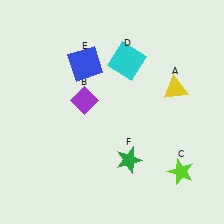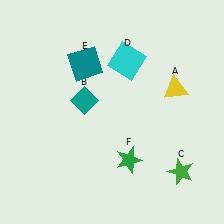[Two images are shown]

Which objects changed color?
B changed from purple to teal. C changed from lime to green. E changed from blue to teal.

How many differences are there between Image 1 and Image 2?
There are 3 differences between the two images.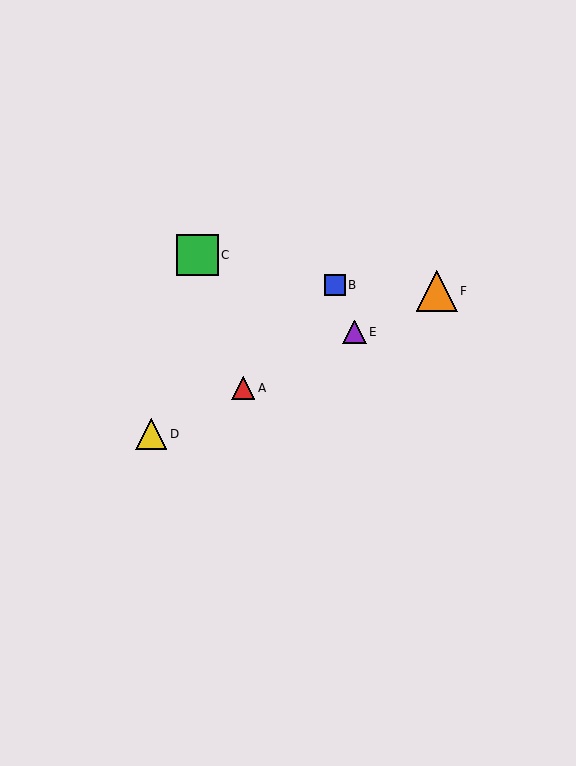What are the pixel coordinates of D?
Object D is at (151, 434).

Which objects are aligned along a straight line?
Objects A, D, E, F are aligned along a straight line.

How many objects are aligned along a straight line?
4 objects (A, D, E, F) are aligned along a straight line.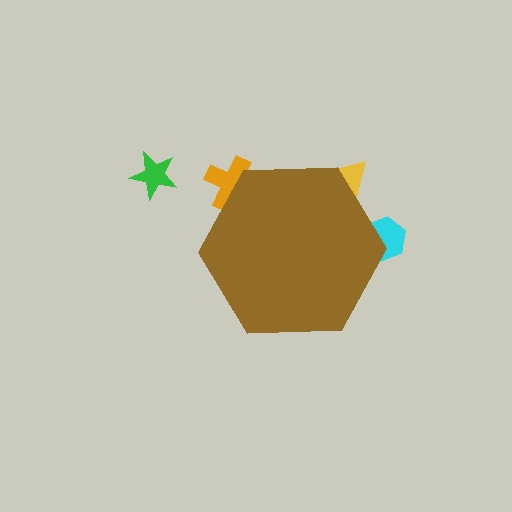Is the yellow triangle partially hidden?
Yes, the yellow triangle is partially hidden behind the brown hexagon.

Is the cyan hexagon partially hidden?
Yes, the cyan hexagon is partially hidden behind the brown hexagon.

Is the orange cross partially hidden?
Yes, the orange cross is partially hidden behind the brown hexagon.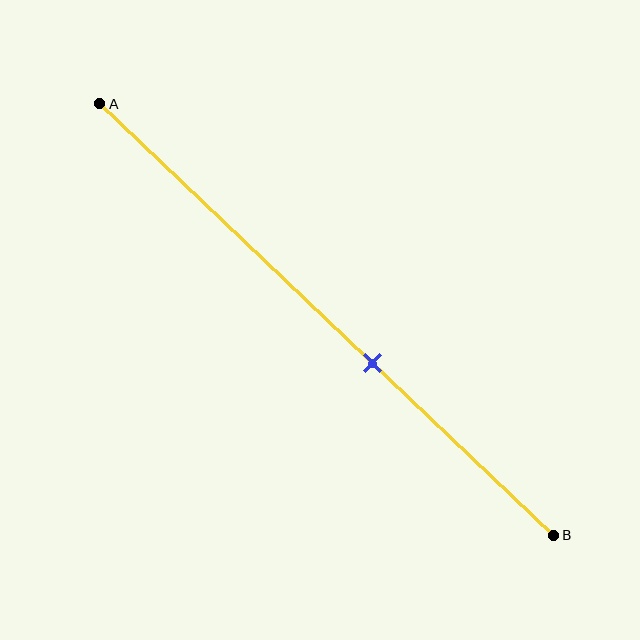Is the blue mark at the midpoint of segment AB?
No, the mark is at about 60% from A, not at the 50% midpoint.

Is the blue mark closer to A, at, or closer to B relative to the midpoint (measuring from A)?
The blue mark is closer to point B than the midpoint of segment AB.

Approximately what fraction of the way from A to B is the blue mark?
The blue mark is approximately 60% of the way from A to B.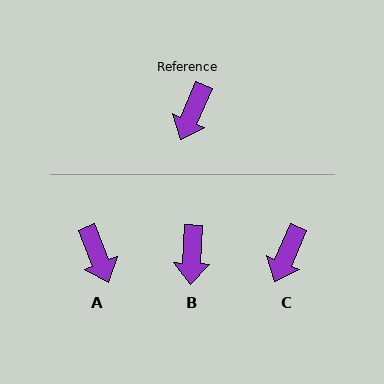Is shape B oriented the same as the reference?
No, it is off by about 22 degrees.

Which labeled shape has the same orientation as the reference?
C.